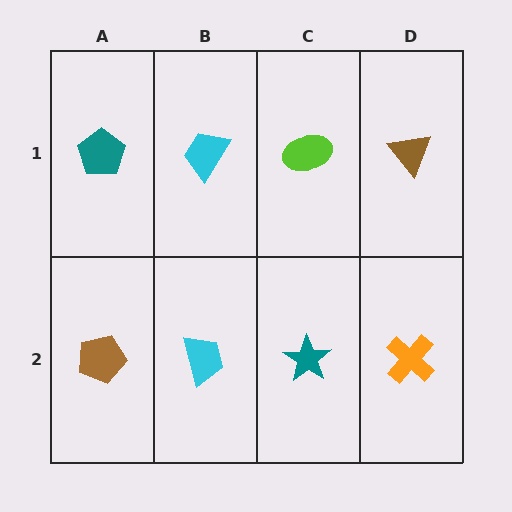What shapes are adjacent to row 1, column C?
A teal star (row 2, column C), a cyan trapezoid (row 1, column B), a brown triangle (row 1, column D).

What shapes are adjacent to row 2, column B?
A cyan trapezoid (row 1, column B), a brown pentagon (row 2, column A), a teal star (row 2, column C).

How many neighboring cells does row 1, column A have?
2.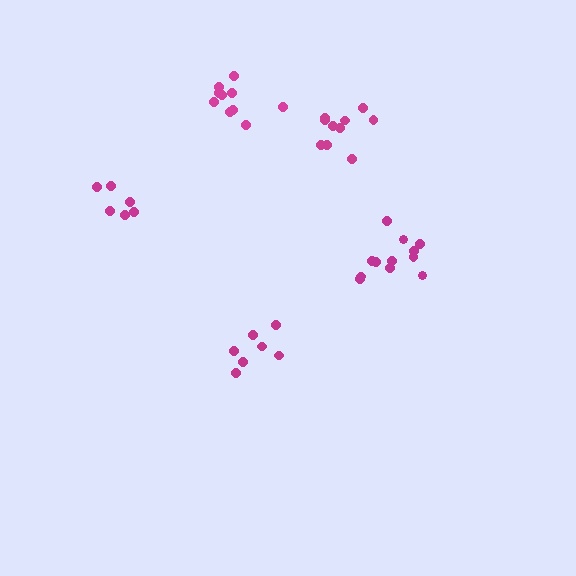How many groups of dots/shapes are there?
There are 5 groups.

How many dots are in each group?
Group 1: 10 dots, Group 2: 7 dots, Group 3: 10 dots, Group 4: 6 dots, Group 5: 12 dots (45 total).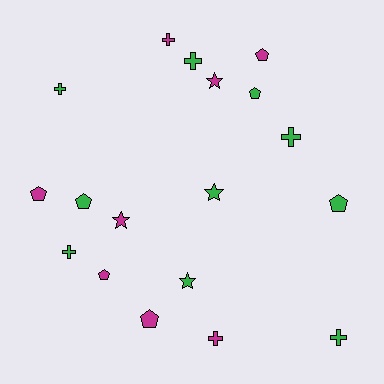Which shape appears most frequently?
Cross, with 7 objects.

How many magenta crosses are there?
There are 2 magenta crosses.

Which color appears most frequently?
Green, with 10 objects.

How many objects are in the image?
There are 18 objects.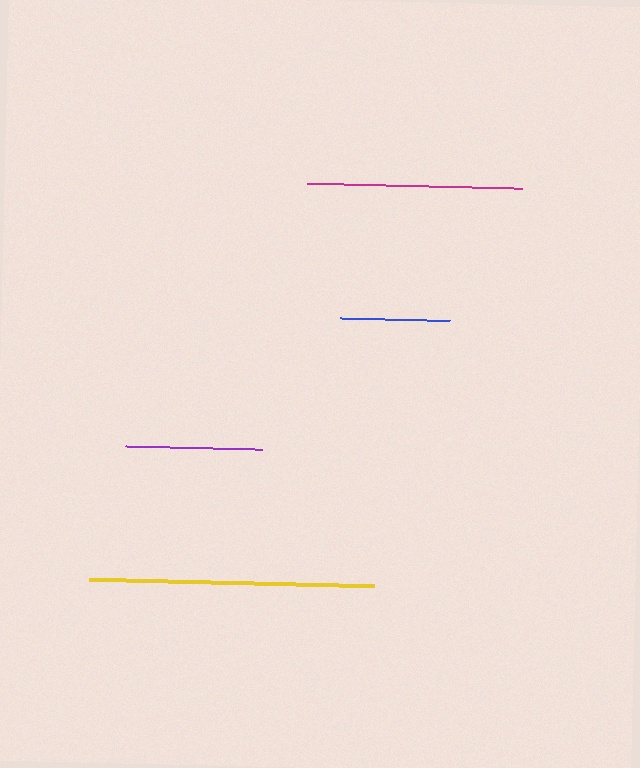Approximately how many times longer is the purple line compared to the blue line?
The purple line is approximately 1.2 times the length of the blue line.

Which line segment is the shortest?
The blue line is the shortest at approximately 110 pixels.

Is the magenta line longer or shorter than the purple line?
The magenta line is longer than the purple line.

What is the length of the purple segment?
The purple segment is approximately 137 pixels long.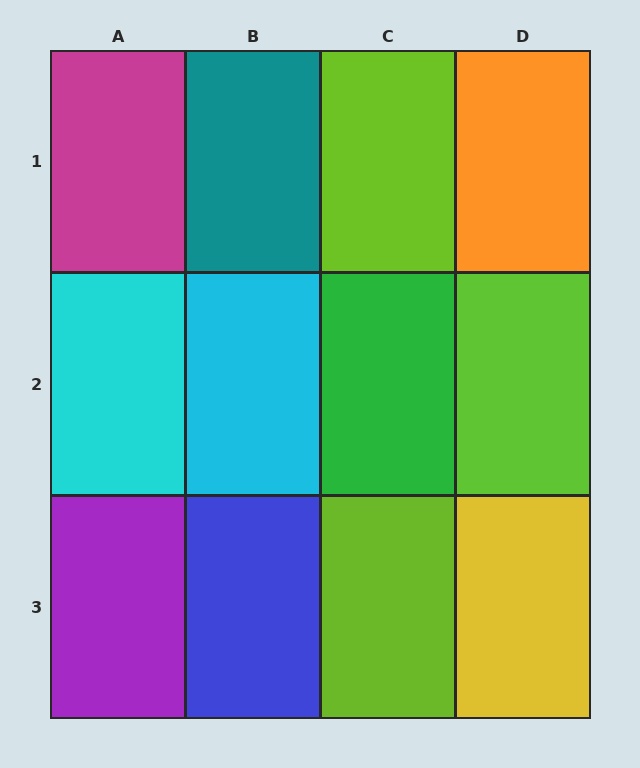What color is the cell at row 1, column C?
Lime.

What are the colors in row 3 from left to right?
Purple, blue, lime, yellow.